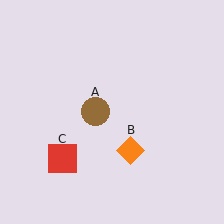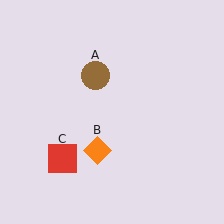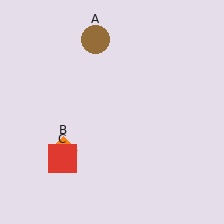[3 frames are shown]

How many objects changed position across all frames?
2 objects changed position: brown circle (object A), orange diamond (object B).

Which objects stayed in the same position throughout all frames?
Red square (object C) remained stationary.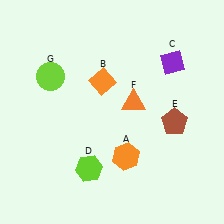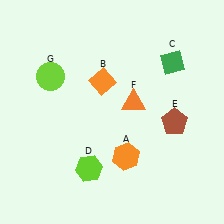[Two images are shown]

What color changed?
The diamond (C) changed from purple in Image 1 to green in Image 2.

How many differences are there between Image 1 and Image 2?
There is 1 difference between the two images.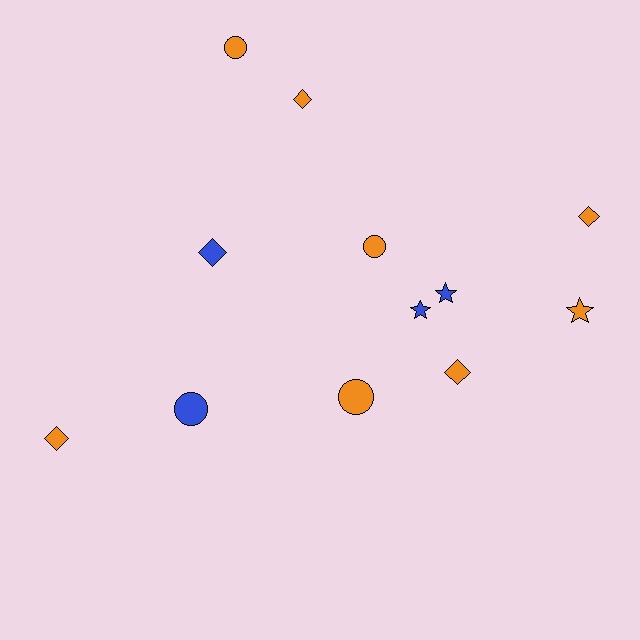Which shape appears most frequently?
Diamond, with 5 objects.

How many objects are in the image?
There are 12 objects.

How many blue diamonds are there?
There is 1 blue diamond.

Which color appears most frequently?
Orange, with 8 objects.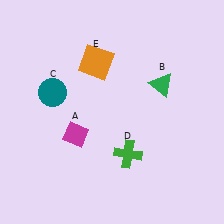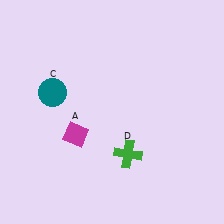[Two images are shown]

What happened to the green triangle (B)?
The green triangle (B) was removed in Image 2. It was in the top-right area of Image 1.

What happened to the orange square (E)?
The orange square (E) was removed in Image 2. It was in the top-left area of Image 1.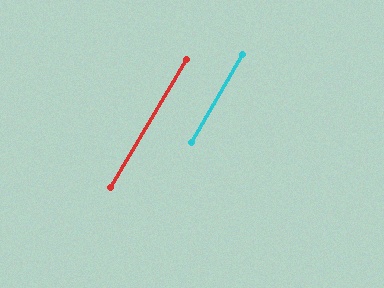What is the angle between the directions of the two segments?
Approximately 1 degree.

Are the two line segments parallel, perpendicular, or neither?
Parallel — their directions differ by only 0.9°.